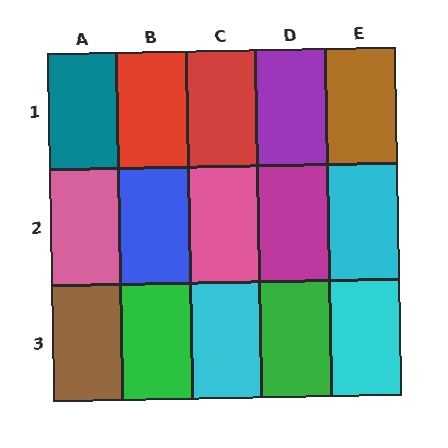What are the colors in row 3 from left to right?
Brown, green, cyan, green, cyan.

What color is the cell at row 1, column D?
Purple.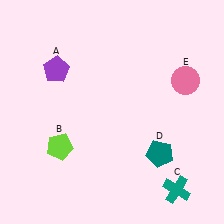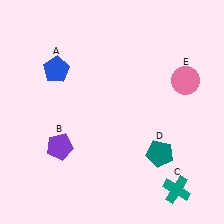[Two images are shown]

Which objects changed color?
A changed from purple to blue. B changed from lime to purple.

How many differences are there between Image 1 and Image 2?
There are 2 differences between the two images.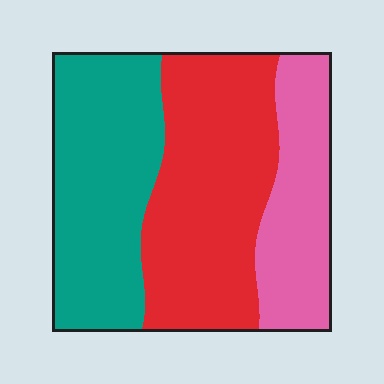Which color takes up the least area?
Pink, at roughly 25%.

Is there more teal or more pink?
Teal.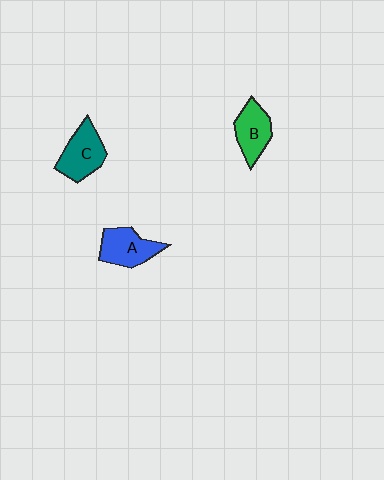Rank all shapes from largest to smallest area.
From largest to smallest: C (teal), A (blue), B (green).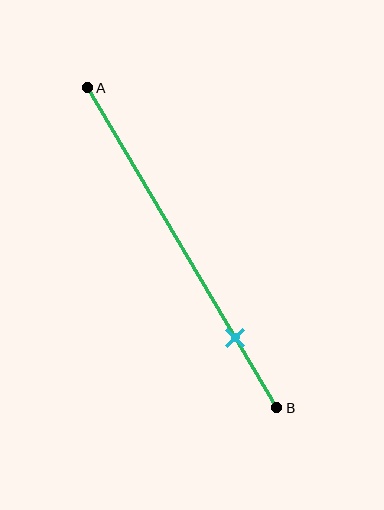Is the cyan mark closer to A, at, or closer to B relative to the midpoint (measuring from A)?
The cyan mark is closer to point B than the midpoint of segment AB.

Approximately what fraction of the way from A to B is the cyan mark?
The cyan mark is approximately 80% of the way from A to B.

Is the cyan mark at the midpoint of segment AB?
No, the mark is at about 80% from A, not at the 50% midpoint.